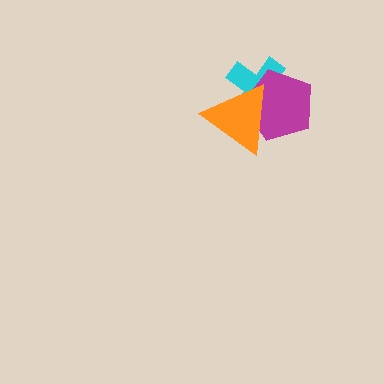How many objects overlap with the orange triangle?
2 objects overlap with the orange triangle.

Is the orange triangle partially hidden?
No, no other shape covers it.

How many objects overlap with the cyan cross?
2 objects overlap with the cyan cross.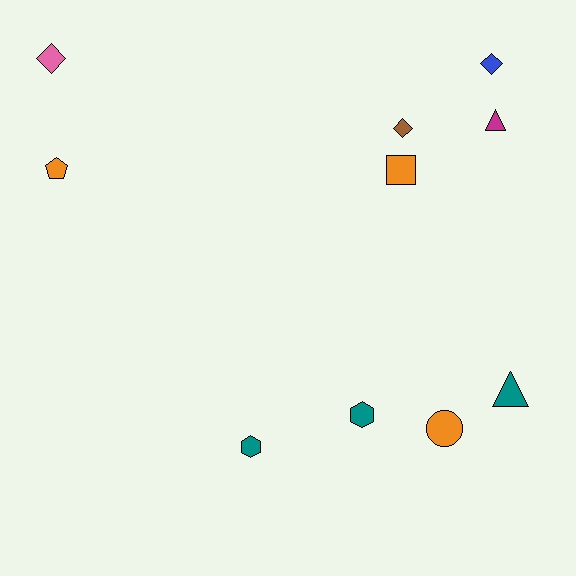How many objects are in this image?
There are 10 objects.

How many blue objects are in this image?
There is 1 blue object.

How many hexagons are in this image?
There are 2 hexagons.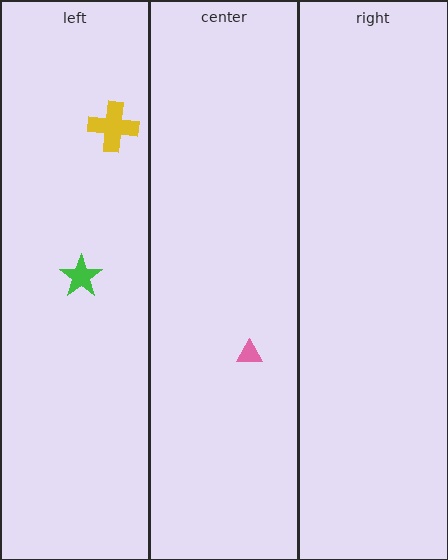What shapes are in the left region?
The green star, the yellow cross.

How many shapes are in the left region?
2.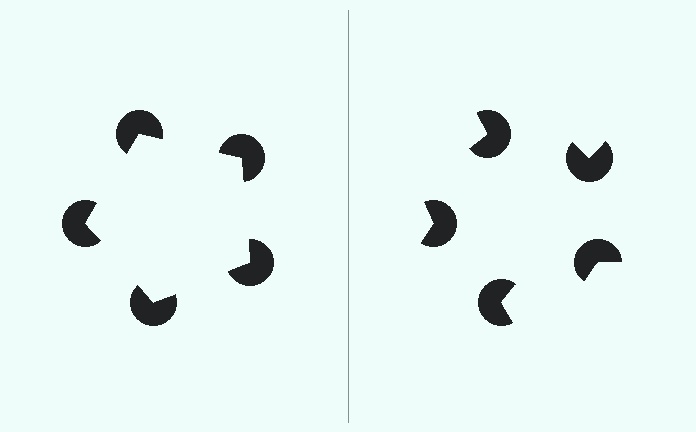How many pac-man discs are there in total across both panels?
10 — 5 on each side.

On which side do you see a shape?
An illusory pentagon appears on the left side. On the right side the wedge cuts are rotated, so no coherent shape forms.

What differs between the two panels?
The pac-man discs are positioned identically on both sides; only the wedge orientations differ. On the left they align to a pentagon; on the right they are misaligned.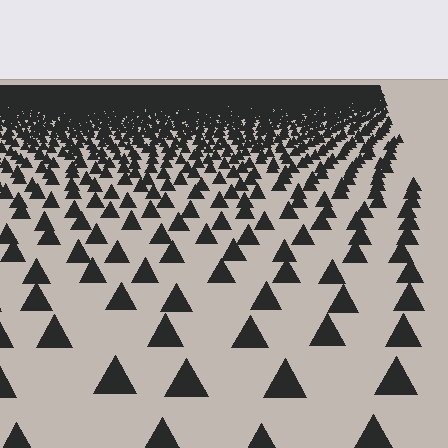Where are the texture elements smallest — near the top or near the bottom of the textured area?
Near the top.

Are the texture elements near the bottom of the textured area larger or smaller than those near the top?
Larger. Near the bottom, elements are closer to the viewer and appear at a bigger on-screen size.